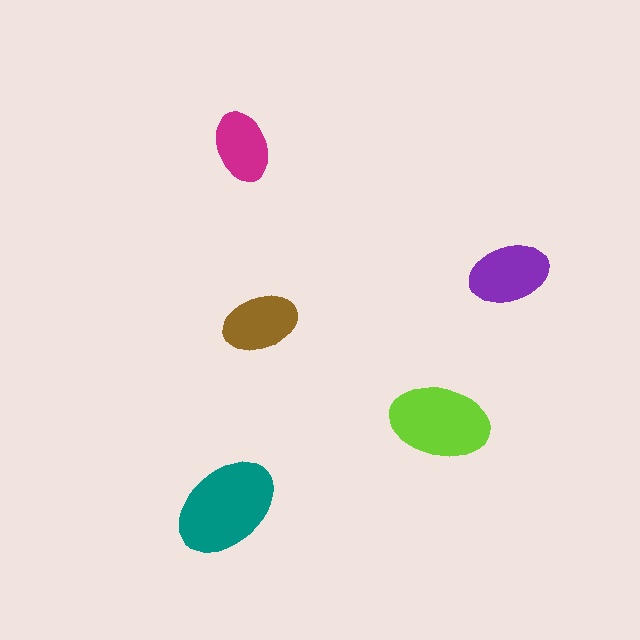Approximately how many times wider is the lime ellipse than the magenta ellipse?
About 1.5 times wider.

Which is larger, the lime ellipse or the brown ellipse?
The lime one.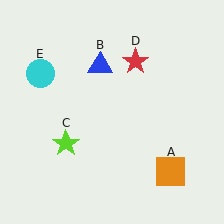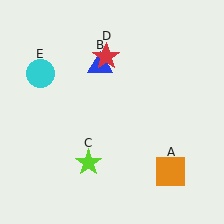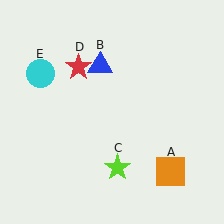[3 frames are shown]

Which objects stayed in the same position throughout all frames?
Orange square (object A) and blue triangle (object B) and cyan circle (object E) remained stationary.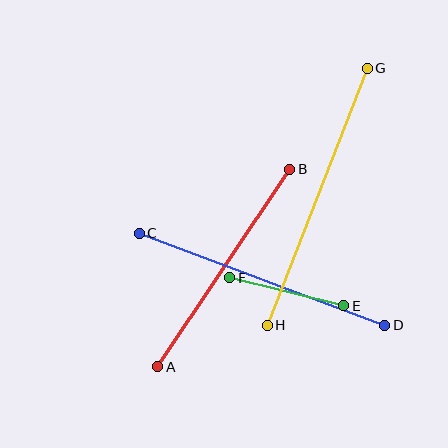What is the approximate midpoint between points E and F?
The midpoint is at approximately (287, 292) pixels.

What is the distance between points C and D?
The distance is approximately 262 pixels.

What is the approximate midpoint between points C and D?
The midpoint is at approximately (262, 279) pixels.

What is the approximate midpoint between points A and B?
The midpoint is at approximately (224, 268) pixels.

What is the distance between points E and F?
The distance is approximately 117 pixels.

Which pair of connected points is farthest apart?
Points G and H are farthest apart.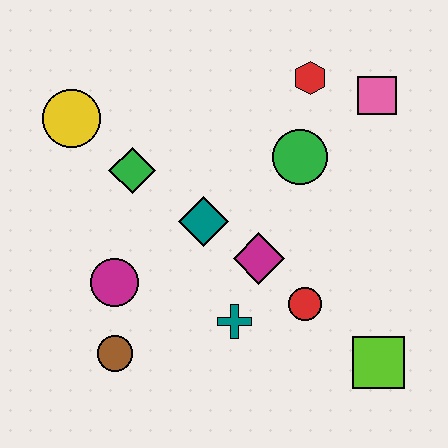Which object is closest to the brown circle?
The magenta circle is closest to the brown circle.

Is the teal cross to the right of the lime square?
No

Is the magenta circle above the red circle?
Yes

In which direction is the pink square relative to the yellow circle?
The pink square is to the right of the yellow circle.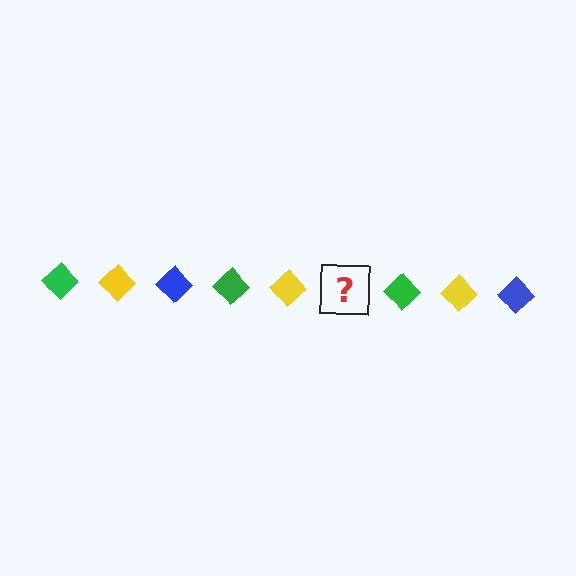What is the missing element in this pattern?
The missing element is a blue diamond.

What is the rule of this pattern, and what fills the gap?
The rule is that the pattern cycles through green, yellow, blue diamonds. The gap should be filled with a blue diamond.